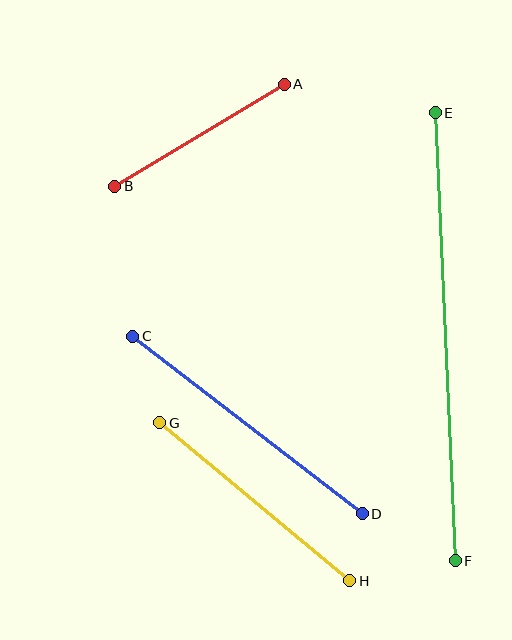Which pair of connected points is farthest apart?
Points E and F are farthest apart.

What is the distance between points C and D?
The distance is approximately 290 pixels.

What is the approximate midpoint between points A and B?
The midpoint is at approximately (200, 135) pixels.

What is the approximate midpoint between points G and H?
The midpoint is at approximately (255, 502) pixels.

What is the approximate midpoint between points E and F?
The midpoint is at approximately (445, 337) pixels.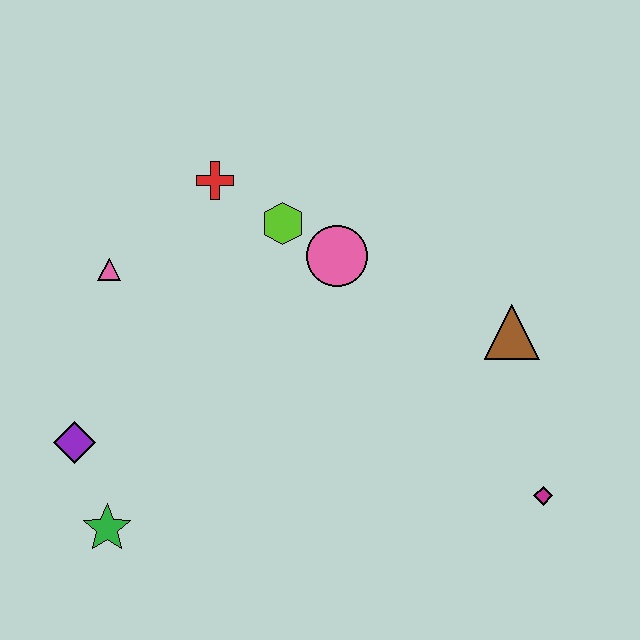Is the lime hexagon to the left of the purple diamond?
No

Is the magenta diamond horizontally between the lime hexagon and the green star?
No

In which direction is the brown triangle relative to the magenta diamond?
The brown triangle is above the magenta diamond.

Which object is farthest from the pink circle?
The green star is farthest from the pink circle.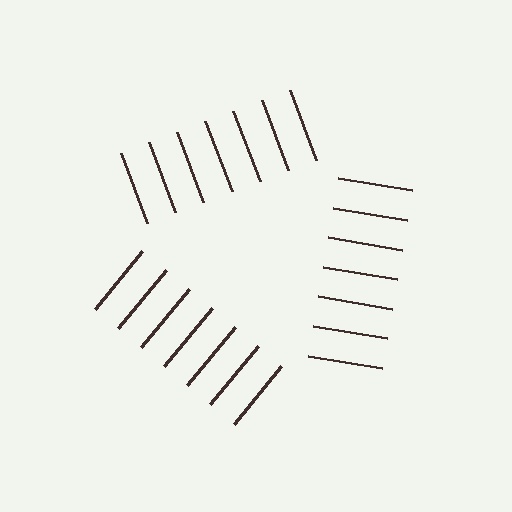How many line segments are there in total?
21 — 7 along each of the 3 edges.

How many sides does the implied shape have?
3 sides — the line-ends trace a triangle.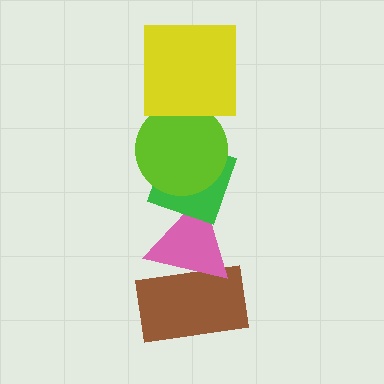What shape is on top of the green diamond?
The lime circle is on top of the green diamond.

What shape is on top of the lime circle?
The yellow square is on top of the lime circle.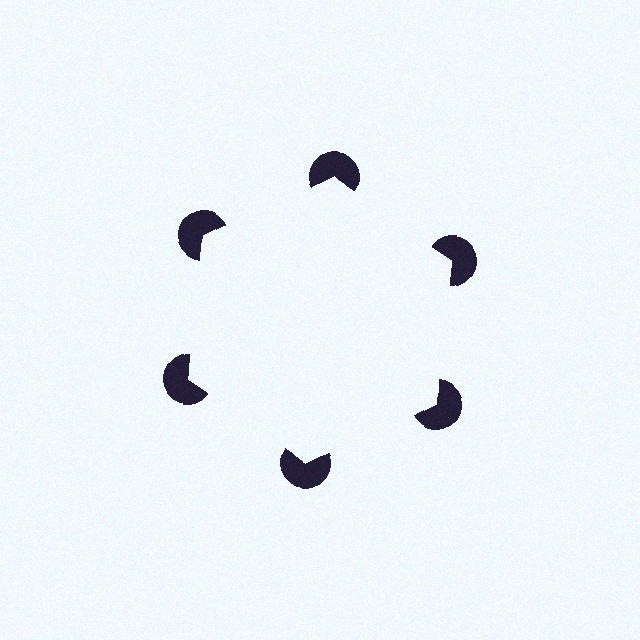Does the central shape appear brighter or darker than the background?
It typically appears slightly brighter than the background, even though no actual brightness change is drawn.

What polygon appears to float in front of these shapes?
An illusory hexagon — its edges are inferred from the aligned wedge cuts in the pac-man discs, not physically drawn.